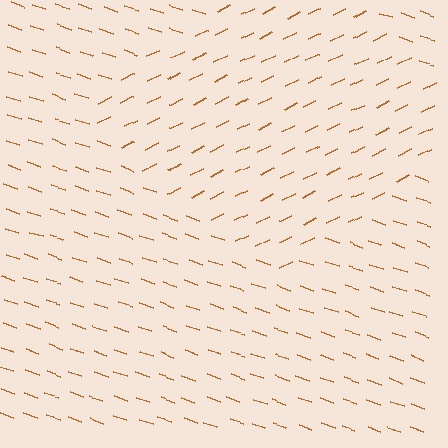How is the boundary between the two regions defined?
The boundary is defined purely by a change in line orientation (approximately 45 degrees difference). All lines are the same color and thickness.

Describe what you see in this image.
The image is filled with small brown line segments. A diamond region in the image has lines oriented differently from the surrounding lines, creating a visible texture boundary.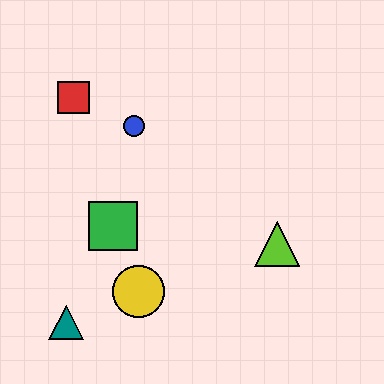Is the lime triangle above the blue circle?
No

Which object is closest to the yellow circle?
The green square is closest to the yellow circle.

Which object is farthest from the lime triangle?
The red square is farthest from the lime triangle.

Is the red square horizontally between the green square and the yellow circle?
No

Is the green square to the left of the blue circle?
Yes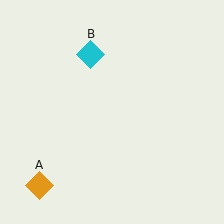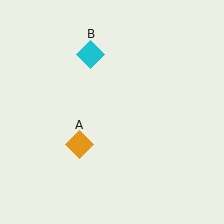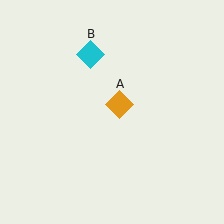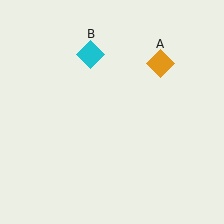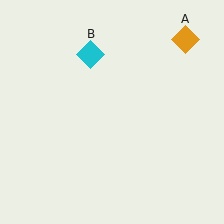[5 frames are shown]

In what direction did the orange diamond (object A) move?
The orange diamond (object A) moved up and to the right.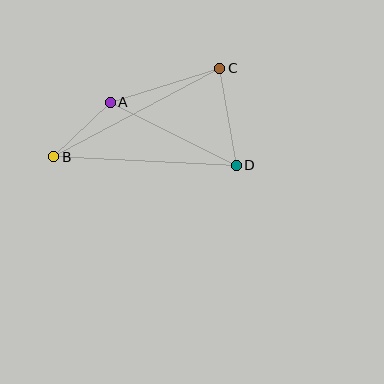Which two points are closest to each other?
Points A and B are closest to each other.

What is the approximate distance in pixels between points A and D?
The distance between A and D is approximately 141 pixels.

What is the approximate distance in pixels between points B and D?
The distance between B and D is approximately 183 pixels.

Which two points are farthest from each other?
Points B and C are farthest from each other.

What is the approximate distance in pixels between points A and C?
The distance between A and C is approximately 114 pixels.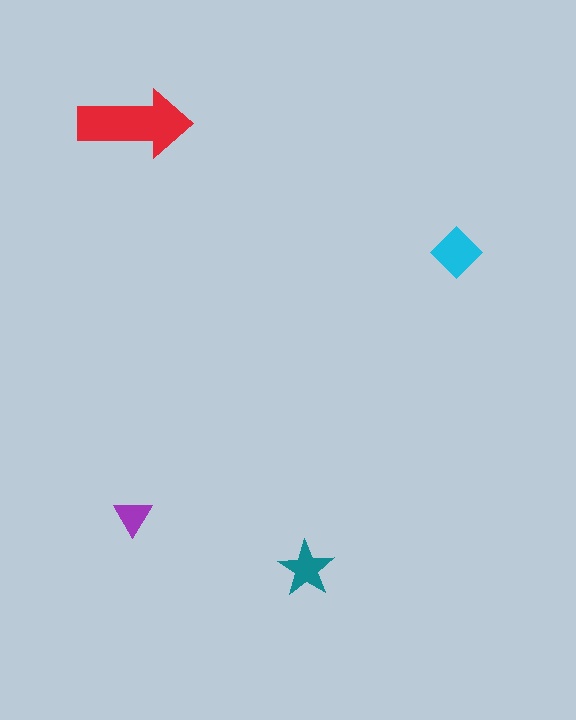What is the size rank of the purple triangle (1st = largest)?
4th.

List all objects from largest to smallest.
The red arrow, the cyan diamond, the teal star, the purple triangle.